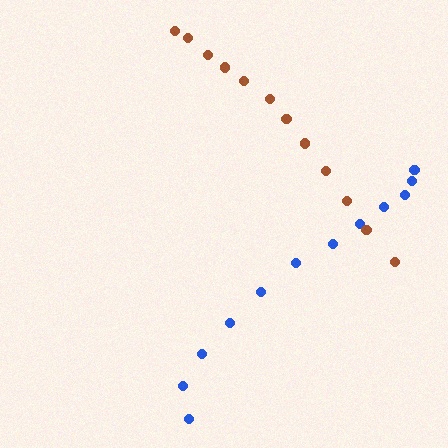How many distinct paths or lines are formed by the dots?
There are 2 distinct paths.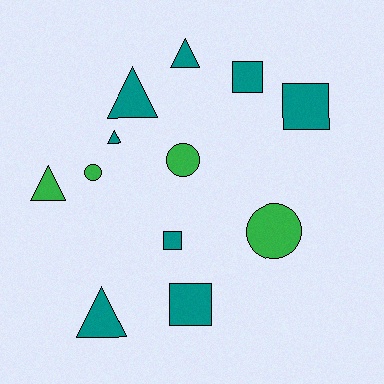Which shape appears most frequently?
Triangle, with 5 objects.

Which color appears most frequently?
Teal, with 8 objects.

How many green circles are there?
There are 3 green circles.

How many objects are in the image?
There are 12 objects.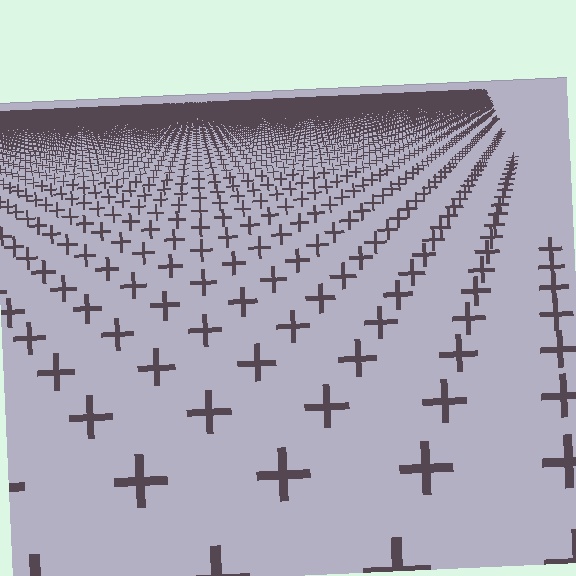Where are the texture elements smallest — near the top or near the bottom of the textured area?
Near the top.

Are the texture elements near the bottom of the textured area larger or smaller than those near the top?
Larger. Near the bottom, elements are closer to the viewer and appear at a bigger on-screen size.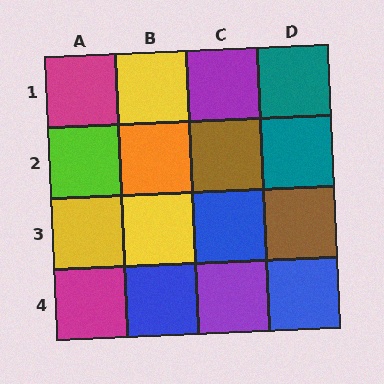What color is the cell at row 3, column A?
Yellow.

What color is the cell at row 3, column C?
Blue.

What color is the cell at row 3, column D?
Brown.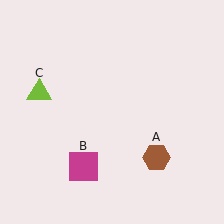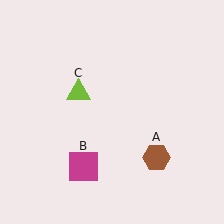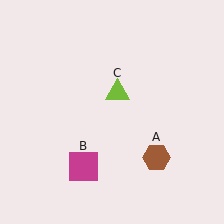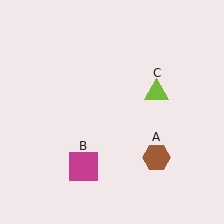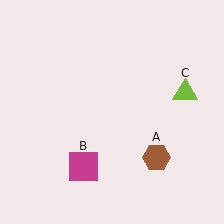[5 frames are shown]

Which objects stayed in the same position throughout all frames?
Brown hexagon (object A) and magenta square (object B) remained stationary.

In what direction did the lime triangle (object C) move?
The lime triangle (object C) moved right.